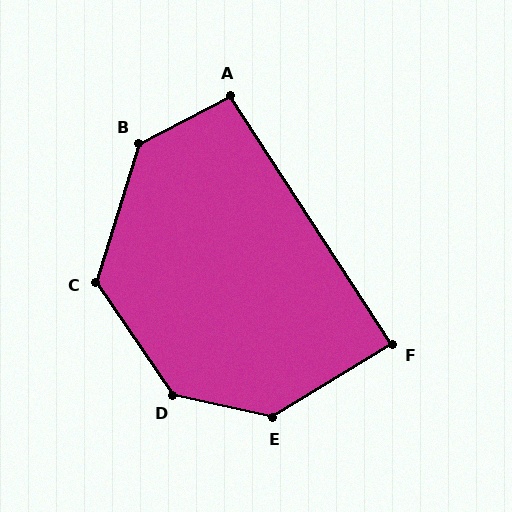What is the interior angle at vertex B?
Approximately 135 degrees (obtuse).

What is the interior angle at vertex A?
Approximately 96 degrees (obtuse).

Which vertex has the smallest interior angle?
F, at approximately 88 degrees.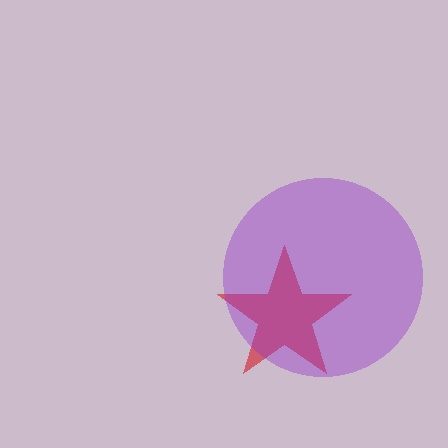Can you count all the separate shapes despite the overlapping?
Yes, there are 2 separate shapes.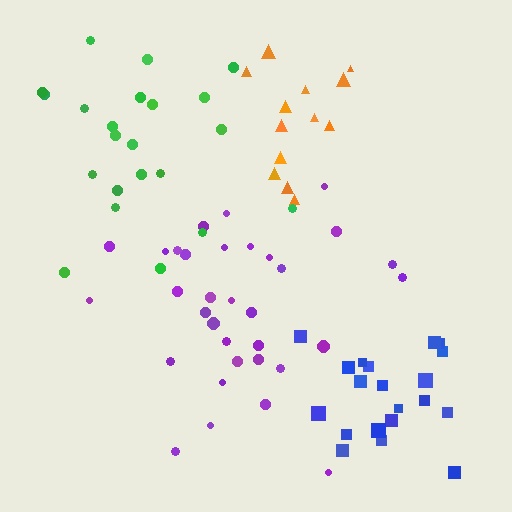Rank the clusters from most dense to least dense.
blue, purple, green, orange.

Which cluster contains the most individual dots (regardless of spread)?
Purple (33).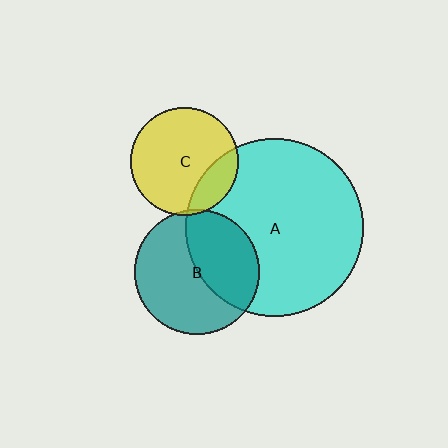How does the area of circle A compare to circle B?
Approximately 2.0 times.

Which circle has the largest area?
Circle A (cyan).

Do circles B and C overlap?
Yes.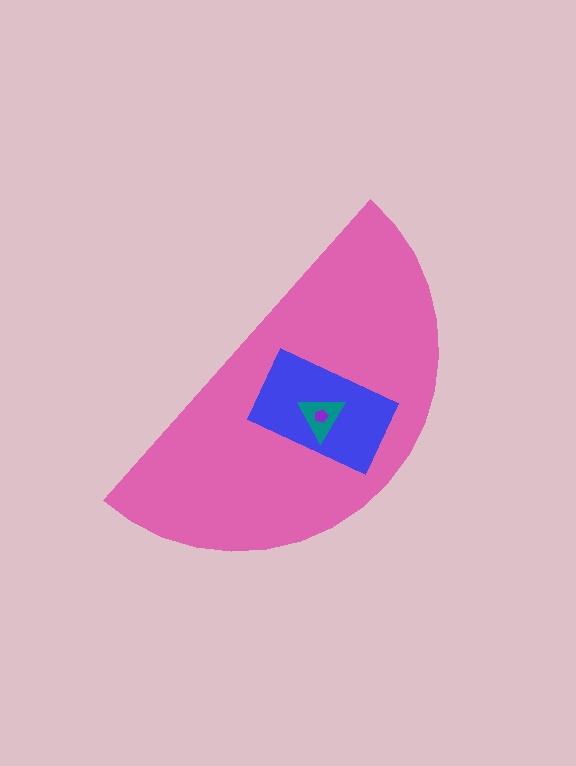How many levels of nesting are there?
4.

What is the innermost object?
The purple pentagon.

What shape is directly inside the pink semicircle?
The blue rectangle.